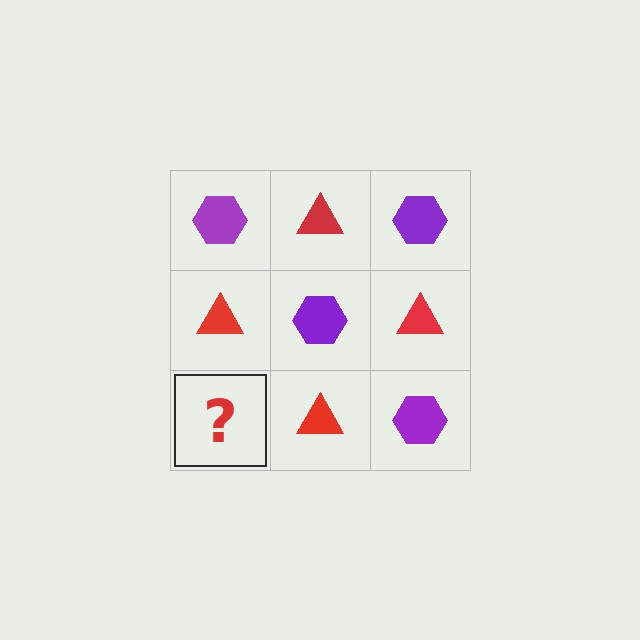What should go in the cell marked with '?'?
The missing cell should contain a purple hexagon.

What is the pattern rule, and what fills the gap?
The rule is that it alternates purple hexagon and red triangle in a checkerboard pattern. The gap should be filled with a purple hexagon.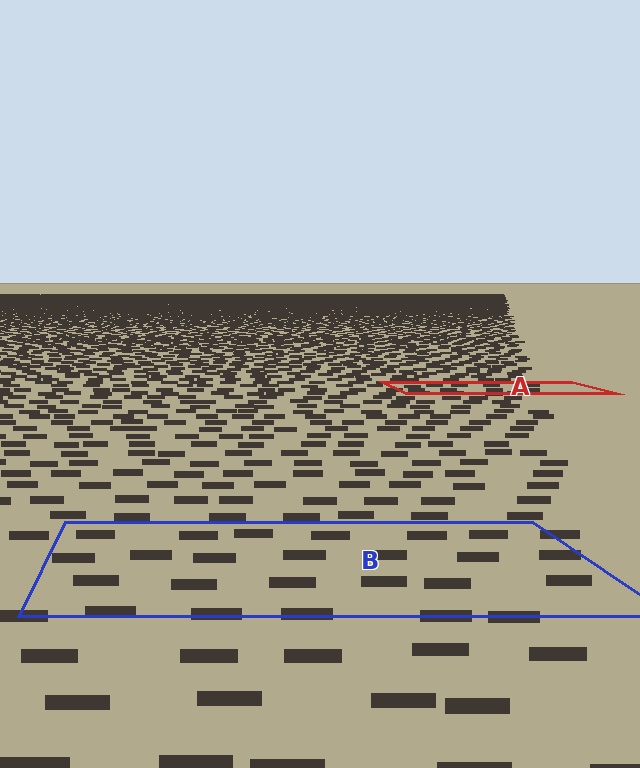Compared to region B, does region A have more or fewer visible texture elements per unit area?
Region A has more texture elements per unit area — they are packed more densely because it is farther away.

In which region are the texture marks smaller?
The texture marks are smaller in region A, because it is farther away.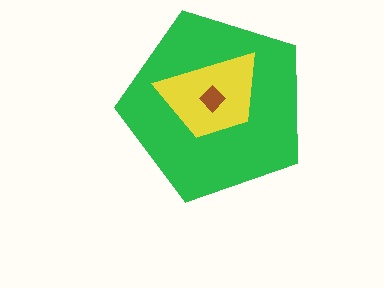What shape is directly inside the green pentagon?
The yellow trapezoid.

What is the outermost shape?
The green pentagon.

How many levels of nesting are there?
3.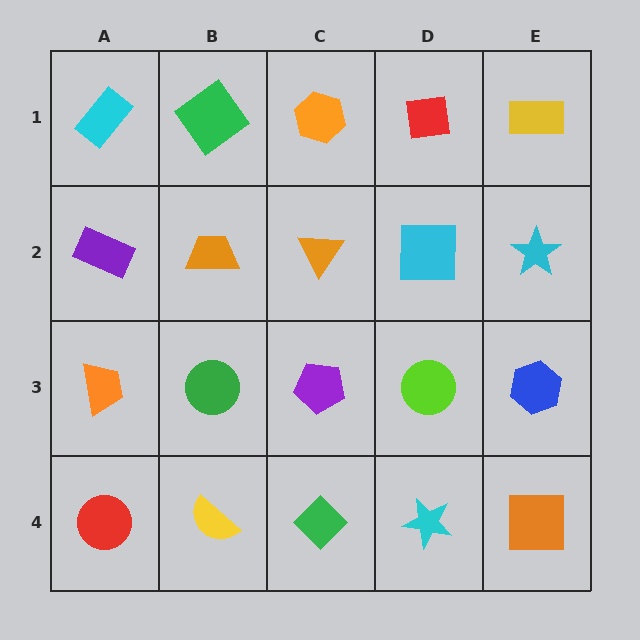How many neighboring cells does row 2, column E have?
3.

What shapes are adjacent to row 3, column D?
A cyan square (row 2, column D), a cyan star (row 4, column D), a purple pentagon (row 3, column C), a blue hexagon (row 3, column E).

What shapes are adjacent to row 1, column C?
An orange triangle (row 2, column C), a green diamond (row 1, column B), a red square (row 1, column D).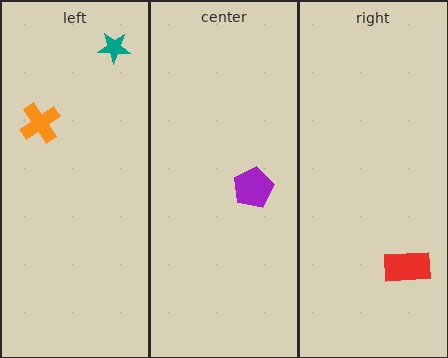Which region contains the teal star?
The left region.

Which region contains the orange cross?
The left region.